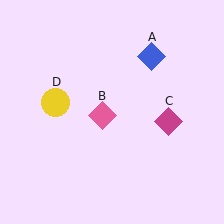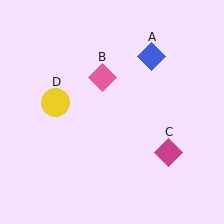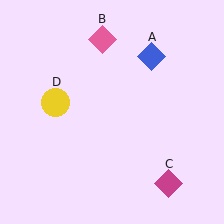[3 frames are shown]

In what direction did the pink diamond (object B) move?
The pink diamond (object B) moved up.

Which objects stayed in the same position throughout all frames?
Blue diamond (object A) and yellow circle (object D) remained stationary.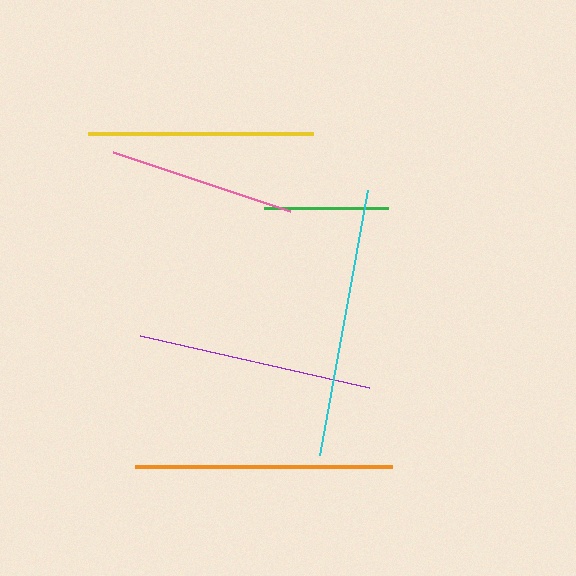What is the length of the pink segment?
The pink segment is approximately 187 pixels long.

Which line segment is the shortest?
The green line is the shortest at approximately 124 pixels.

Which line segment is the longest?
The cyan line is the longest at approximately 269 pixels.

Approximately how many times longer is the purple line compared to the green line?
The purple line is approximately 1.9 times the length of the green line.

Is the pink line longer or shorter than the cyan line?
The cyan line is longer than the pink line.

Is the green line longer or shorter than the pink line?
The pink line is longer than the green line.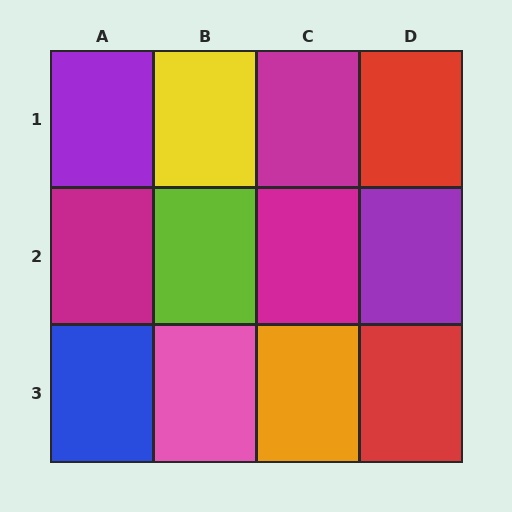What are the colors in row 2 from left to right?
Magenta, lime, magenta, purple.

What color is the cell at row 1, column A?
Purple.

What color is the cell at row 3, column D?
Red.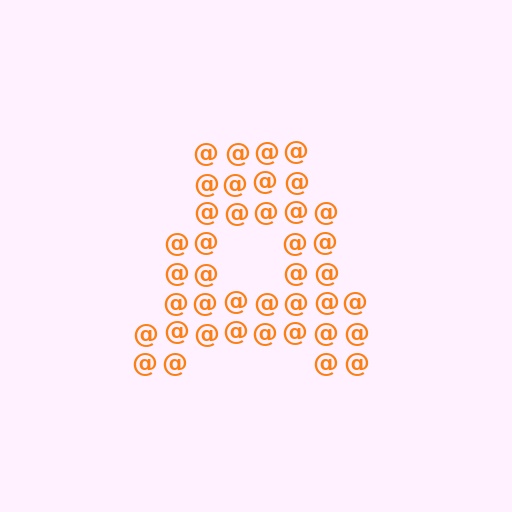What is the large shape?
The large shape is the letter A.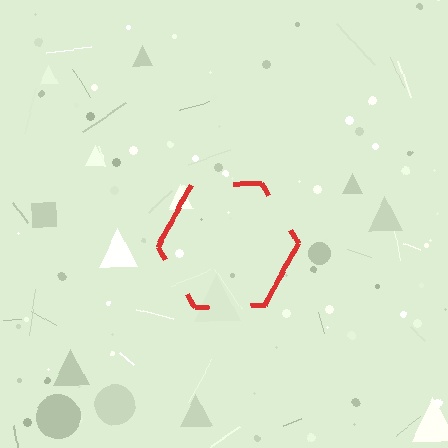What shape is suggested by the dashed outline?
The dashed outline suggests a hexagon.